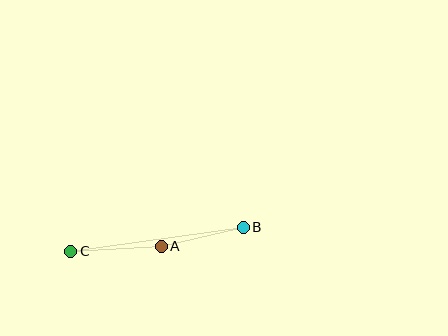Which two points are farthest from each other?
Points B and C are farthest from each other.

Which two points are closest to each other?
Points A and B are closest to each other.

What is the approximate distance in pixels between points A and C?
The distance between A and C is approximately 90 pixels.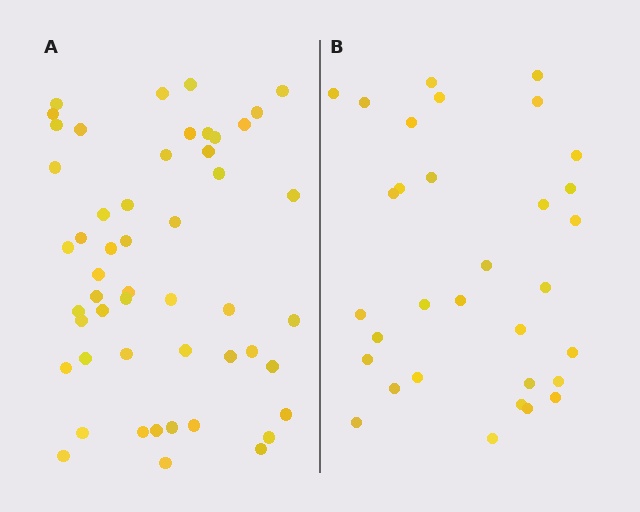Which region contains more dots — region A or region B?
Region A (the left region) has more dots.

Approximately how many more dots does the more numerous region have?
Region A has approximately 20 more dots than region B.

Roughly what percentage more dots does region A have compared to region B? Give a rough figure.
About 60% more.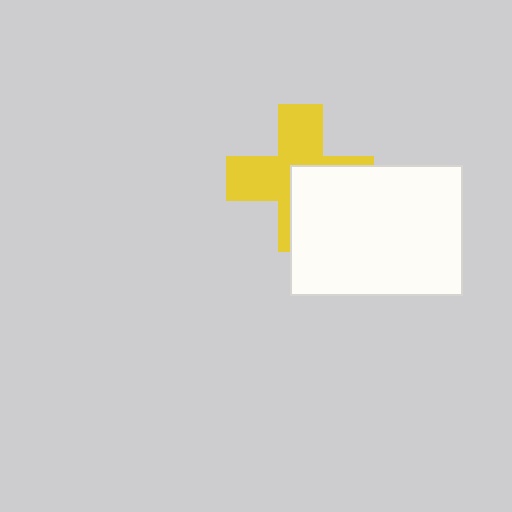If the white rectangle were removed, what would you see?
You would see the complete yellow cross.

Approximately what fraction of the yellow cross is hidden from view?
Roughly 41% of the yellow cross is hidden behind the white rectangle.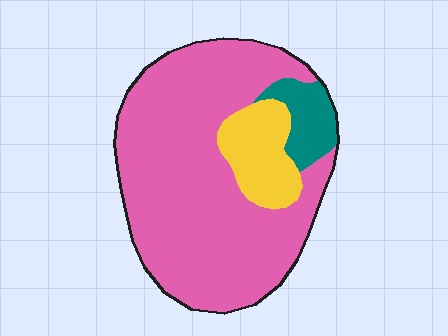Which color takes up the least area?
Teal, at roughly 10%.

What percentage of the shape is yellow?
Yellow covers around 15% of the shape.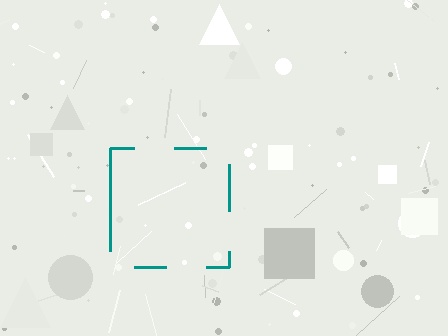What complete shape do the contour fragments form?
The contour fragments form a square.